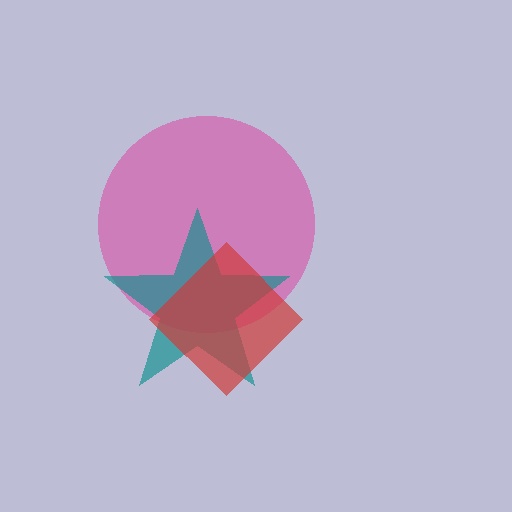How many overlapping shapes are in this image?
There are 3 overlapping shapes in the image.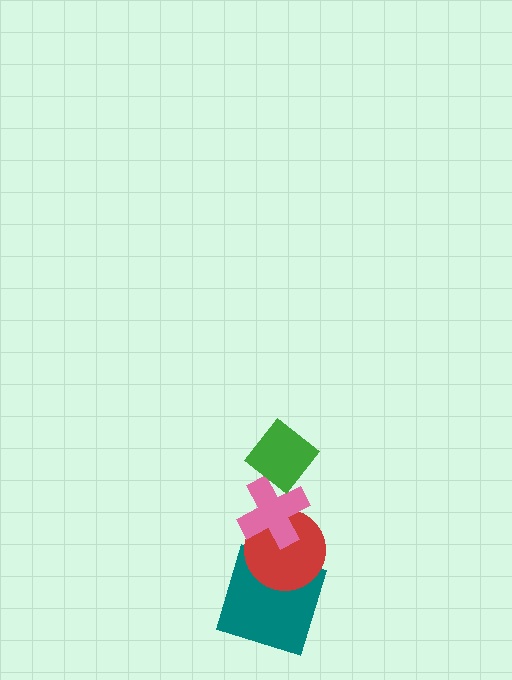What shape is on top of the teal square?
The red circle is on top of the teal square.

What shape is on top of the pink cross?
The green diamond is on top of the pink cross.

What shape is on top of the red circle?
The pink cross is on top of the red circle.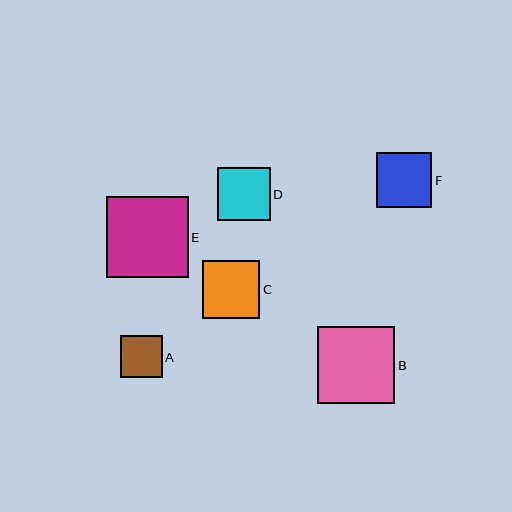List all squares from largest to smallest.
From largest to smallest: E, B, C, F, D, A.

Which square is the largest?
Square E is the largest with a size of approximately 81 pixels.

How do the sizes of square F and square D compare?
Square F and square D are approximately the same size.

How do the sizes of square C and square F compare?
Square C and square F are approximately the same size.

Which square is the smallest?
Square A is the smallest with a size of approximately 42 pixels.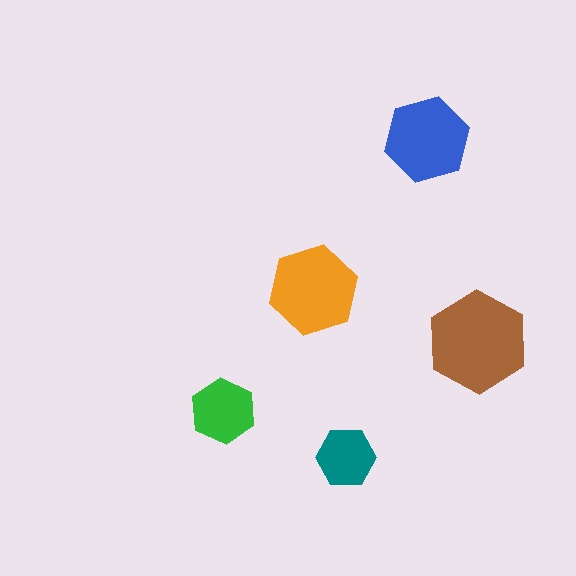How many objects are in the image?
There are 5 objects in the image.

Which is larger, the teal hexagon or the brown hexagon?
The brown one.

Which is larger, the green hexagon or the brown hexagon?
The brown one.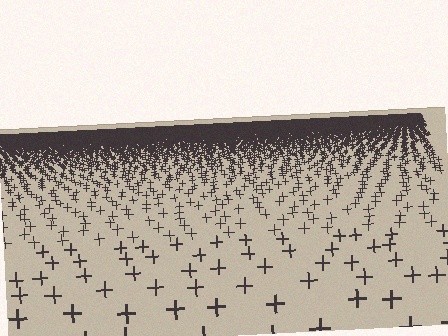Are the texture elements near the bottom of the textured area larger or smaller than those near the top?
Larger. Near the bottom, elements are closer to the viewer and appear at a bigger on-screen size.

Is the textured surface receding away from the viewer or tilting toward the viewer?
The surface is receding away from the viewer. Texture elements get smaller and denser toward the top.